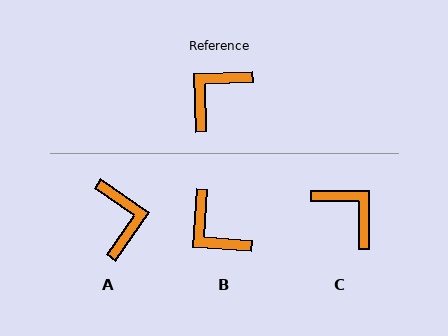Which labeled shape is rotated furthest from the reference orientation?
A, about 126 degrees away.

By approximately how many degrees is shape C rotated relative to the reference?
Approximately 91 degrees clockwise.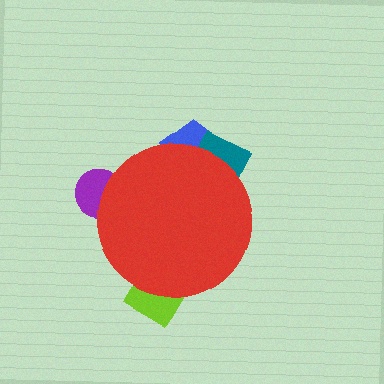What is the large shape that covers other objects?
A red circle.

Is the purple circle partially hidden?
Yes, the purple circle is partially hidden behind the red circle.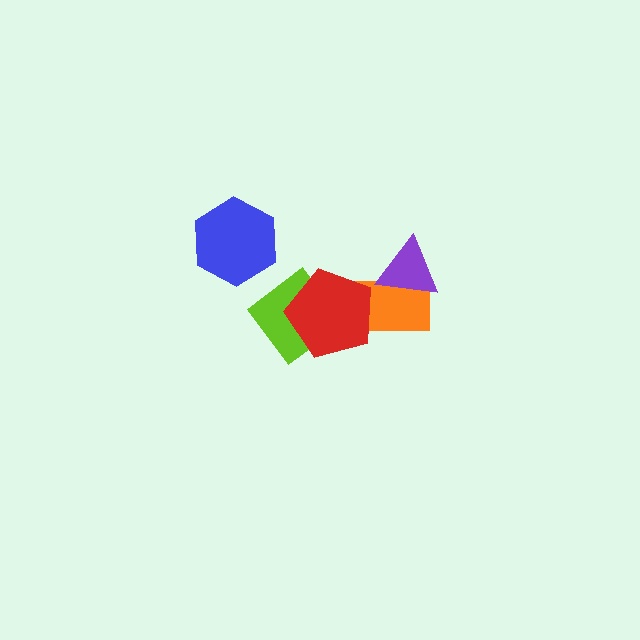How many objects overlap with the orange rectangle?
2 objects overlap with the orange rectangle.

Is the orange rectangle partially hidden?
Yes, it is partially covered by another shape.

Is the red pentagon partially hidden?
No, no other shape covers it.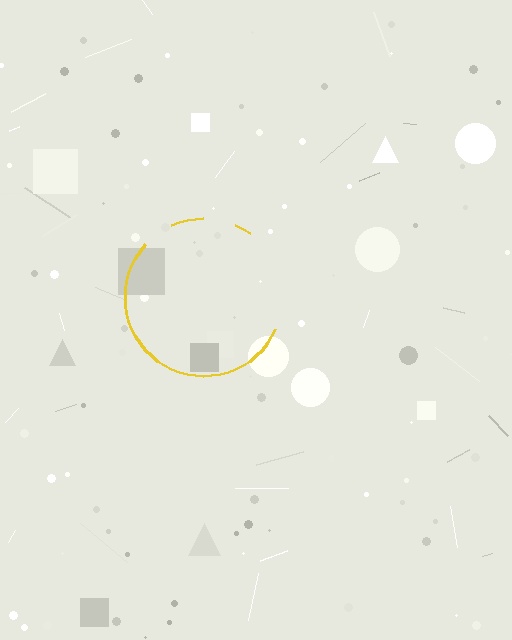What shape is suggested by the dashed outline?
The dashed outline suggests a circle.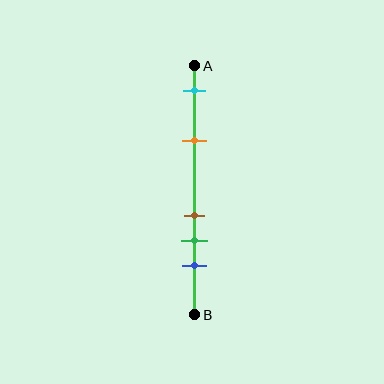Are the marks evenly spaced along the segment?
No, the marks are not evenly spaced.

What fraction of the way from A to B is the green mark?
The green mark is approximately 70% (0.7) of the way from A to B.